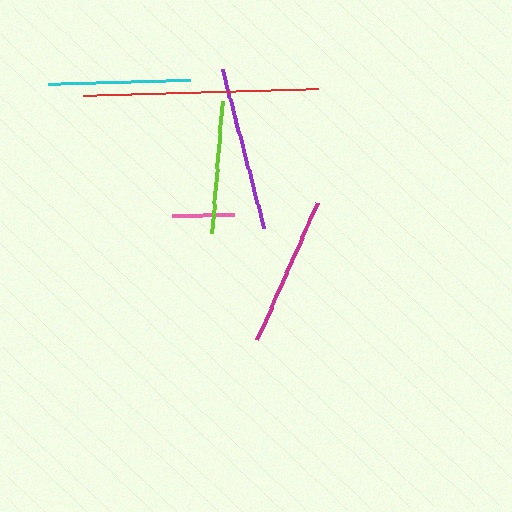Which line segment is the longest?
The red line is the longest at approximately 235 pixels.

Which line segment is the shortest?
The pink line is the shortest at approximately 62 pixels.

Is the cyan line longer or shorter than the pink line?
The cyan line is longer than the pink line.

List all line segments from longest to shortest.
From longest to shortest: red, purple, magenta, cyan, lime, pink.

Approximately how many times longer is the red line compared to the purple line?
The red line is approximately 1.4 times the length of the purple line.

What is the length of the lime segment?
The lime segment is approximately 133 pixels long.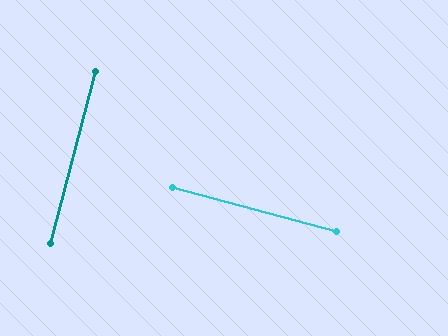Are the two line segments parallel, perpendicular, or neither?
Perpendicular — they meet at approximately 90°.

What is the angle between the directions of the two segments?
Approximately 90 degrees.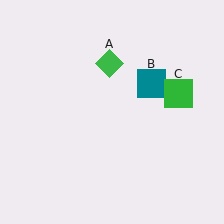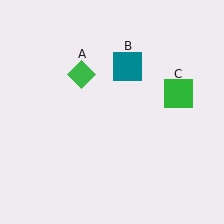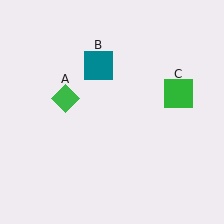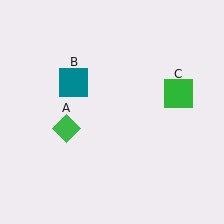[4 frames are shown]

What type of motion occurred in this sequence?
The green diamond (object A), teal square (object B) rotated counterclockwise around the center of the scene.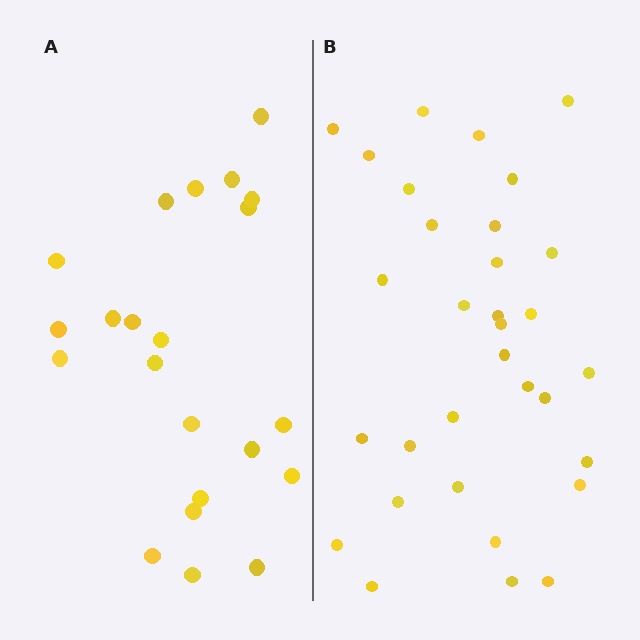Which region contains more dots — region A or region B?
Region B (the right region) has more dots.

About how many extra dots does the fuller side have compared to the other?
Region B has roughly 10 or so more dots than region A.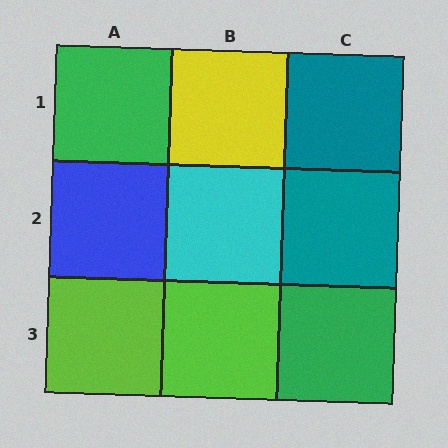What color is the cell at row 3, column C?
Green.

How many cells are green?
2 cells are green.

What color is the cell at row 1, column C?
Teal.